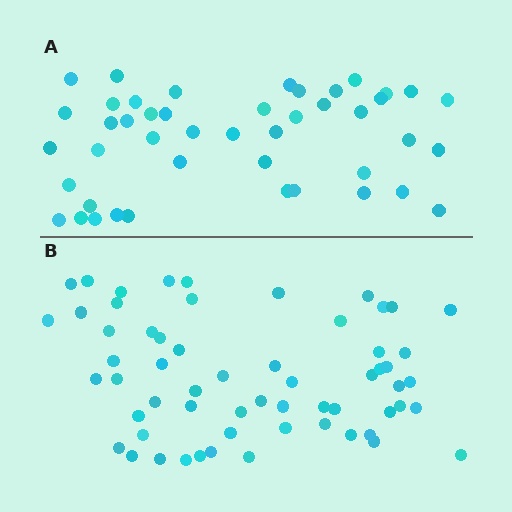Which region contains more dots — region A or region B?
Region B (the bottom region) has more dots.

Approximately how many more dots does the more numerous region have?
Region B has approximately 15 more dots than region A.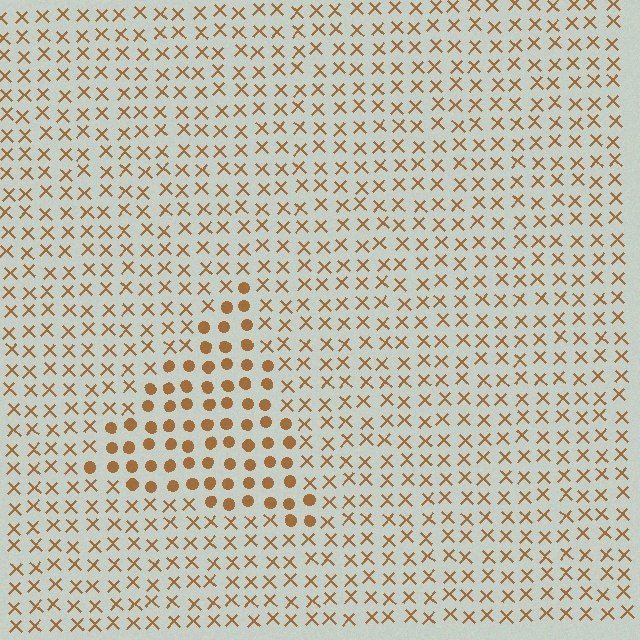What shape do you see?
I see a triangle.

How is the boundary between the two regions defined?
The boundary is defined by a change in element shape: circles inside vs. X marks outside. All elements share the same color and spacing.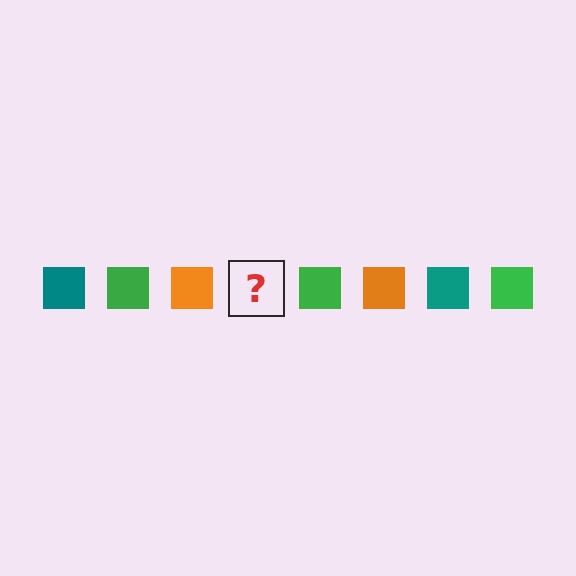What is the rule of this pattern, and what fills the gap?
The rule is that the pattern cycles through teal, green, orange squares. The gap should be filled with a teal square.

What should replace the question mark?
The question mark should be replaced with a teal square.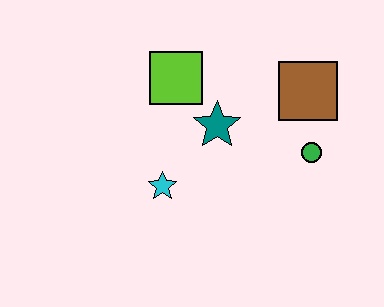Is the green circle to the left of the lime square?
No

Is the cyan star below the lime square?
Yes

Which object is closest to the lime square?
The teal star is closest to the lime square.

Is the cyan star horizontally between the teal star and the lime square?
No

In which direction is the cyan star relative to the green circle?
The cyan star is to the left of the green circle.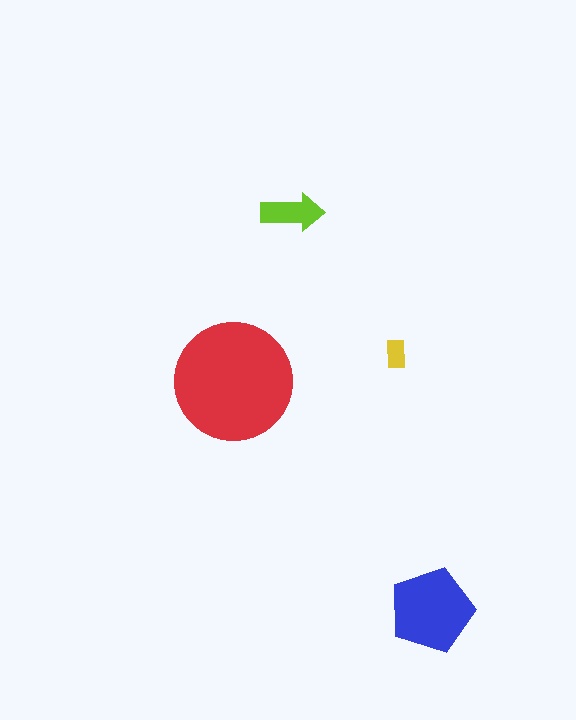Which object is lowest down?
The blue pentagon is bottommost.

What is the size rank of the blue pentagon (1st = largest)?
2nd.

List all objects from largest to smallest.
The red circle, the blue pentagon, the lime arrow, the yellow rectangle.